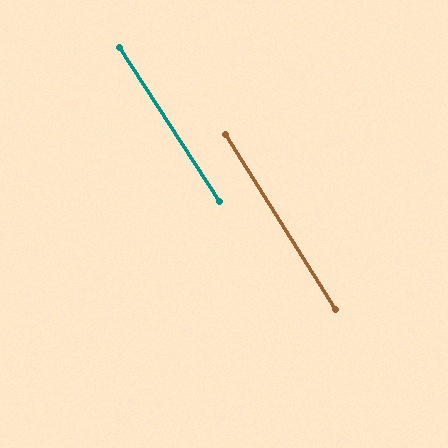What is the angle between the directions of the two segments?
Approximately 1 degree.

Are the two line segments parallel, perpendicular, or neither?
Parallel — their directions differ by only 0.8°.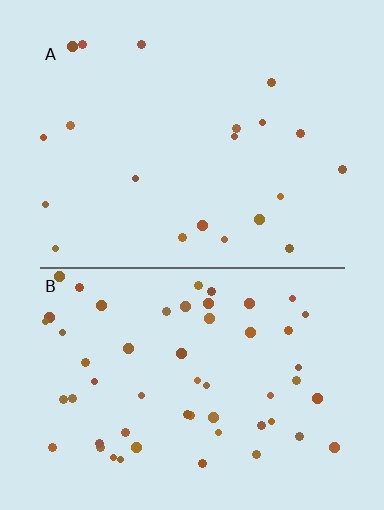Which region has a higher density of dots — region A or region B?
B (the bottom).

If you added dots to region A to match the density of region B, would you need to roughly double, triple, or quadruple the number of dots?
Approximately triple.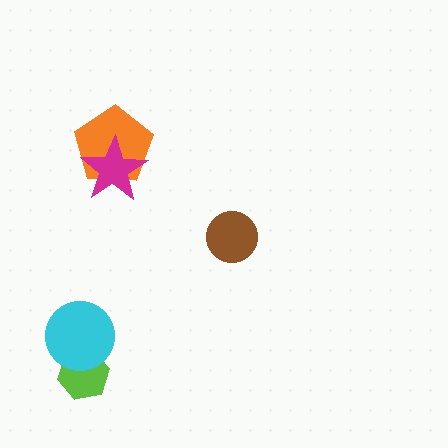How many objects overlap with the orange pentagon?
1 object overlaps with the orange pentagon.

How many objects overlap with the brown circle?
0 objects overlap with the brown circle.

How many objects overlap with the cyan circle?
1 object overlaps with the cyan circle.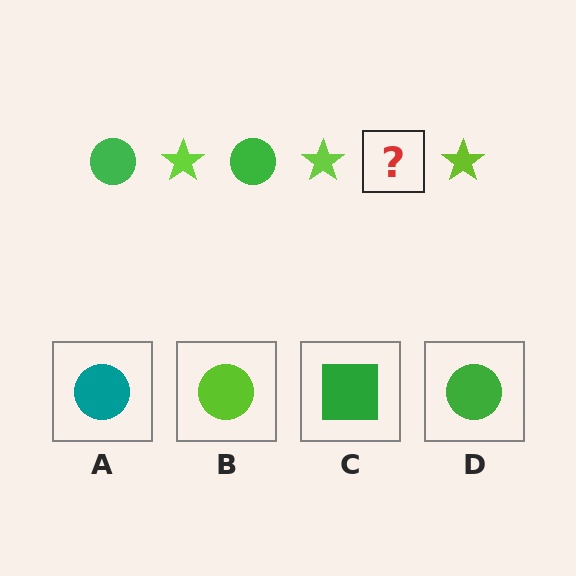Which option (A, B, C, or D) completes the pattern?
D.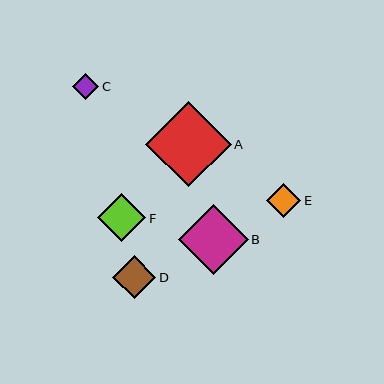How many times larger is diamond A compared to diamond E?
Diamond A is approximately 2.5 times the size of diamond E.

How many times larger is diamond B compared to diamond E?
Diamond B is approximately 2.0 times the size of diamond E.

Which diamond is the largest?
Diamond A is the largest with a size of approximately 86 pixels.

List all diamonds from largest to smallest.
From largest to smallest: A, B, F, D, E, C.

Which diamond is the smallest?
Diamond C is the smallest with a size of approximately 26 pixels.